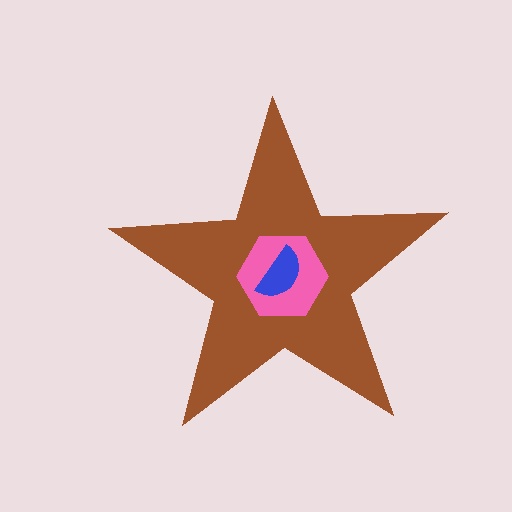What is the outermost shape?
The brown star.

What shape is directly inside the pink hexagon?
The blue semicircle.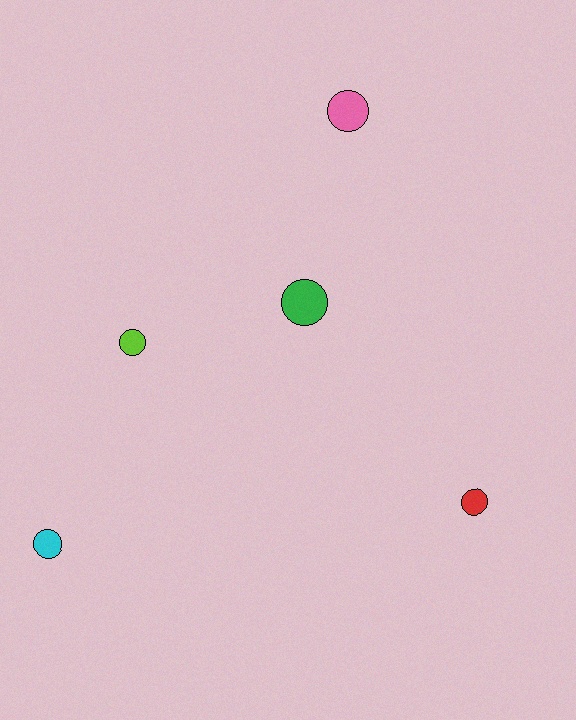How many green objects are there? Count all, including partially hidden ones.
There is 1 green object.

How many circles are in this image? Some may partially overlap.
There are 5 circles.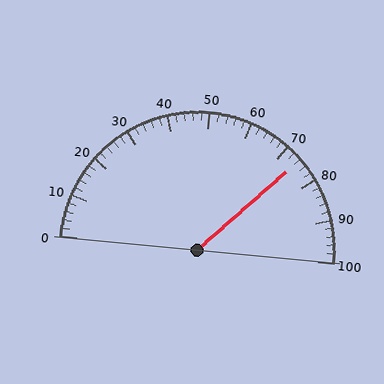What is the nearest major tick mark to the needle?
The nearest major tick mark is 70.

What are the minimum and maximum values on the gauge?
The gauge ranges from 0 to 100.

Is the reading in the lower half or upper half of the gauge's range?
The reading is in the upper half of the range (0 to 100).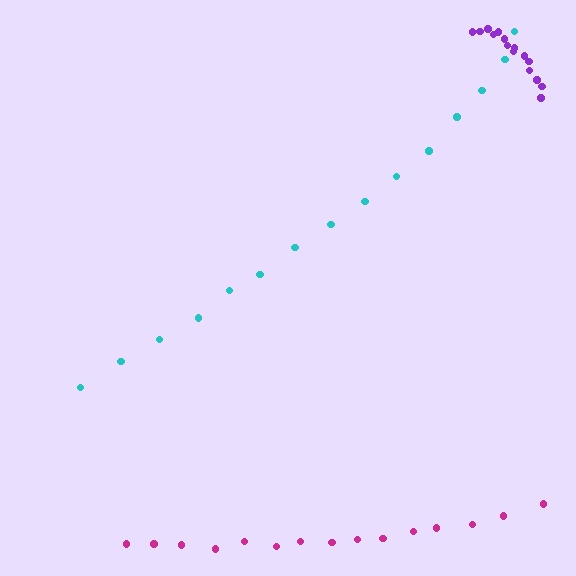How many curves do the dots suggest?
There are 3 distinct paths.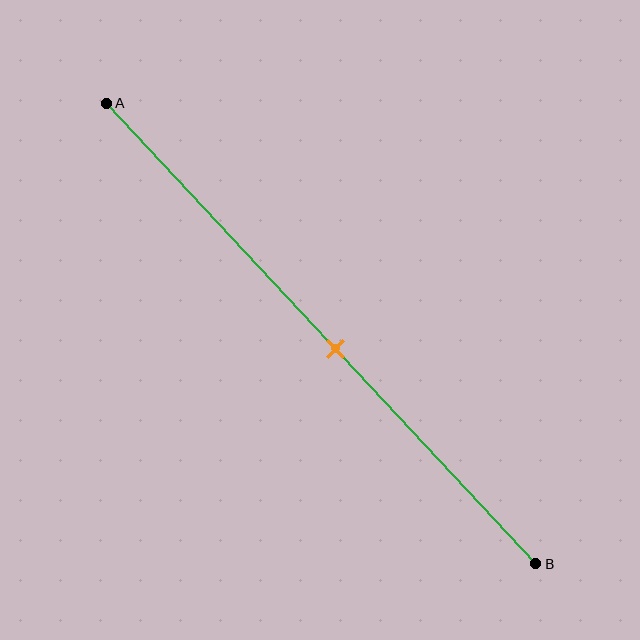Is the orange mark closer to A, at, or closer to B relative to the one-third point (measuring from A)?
The orange mark is closer to point B than the one-third point of segment AB.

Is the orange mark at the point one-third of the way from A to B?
No, the mark is at about 55% from A, not at the 33% one-third point.